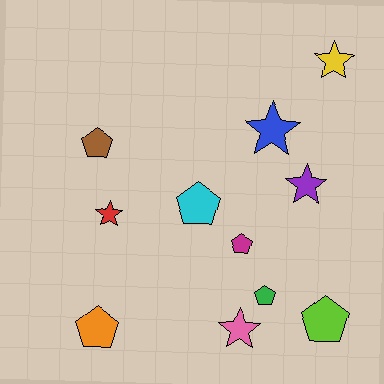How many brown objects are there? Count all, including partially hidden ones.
There is 1 brown object.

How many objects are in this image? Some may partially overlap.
There are 11 objects.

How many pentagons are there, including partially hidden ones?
There are 6 pentagons.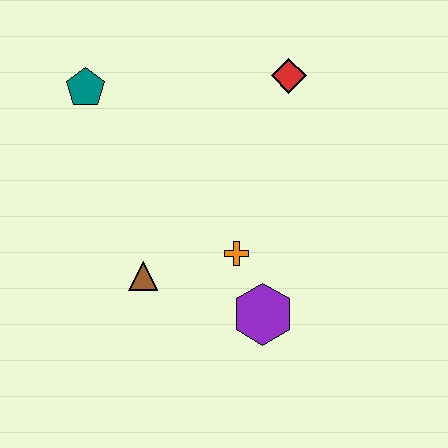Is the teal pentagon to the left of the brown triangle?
Yes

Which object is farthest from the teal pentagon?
The purple hexagon is farthest from the teal pentagon.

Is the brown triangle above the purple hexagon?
Yes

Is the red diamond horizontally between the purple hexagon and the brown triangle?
No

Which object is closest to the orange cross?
The purple hexagon is closest to the orange cross.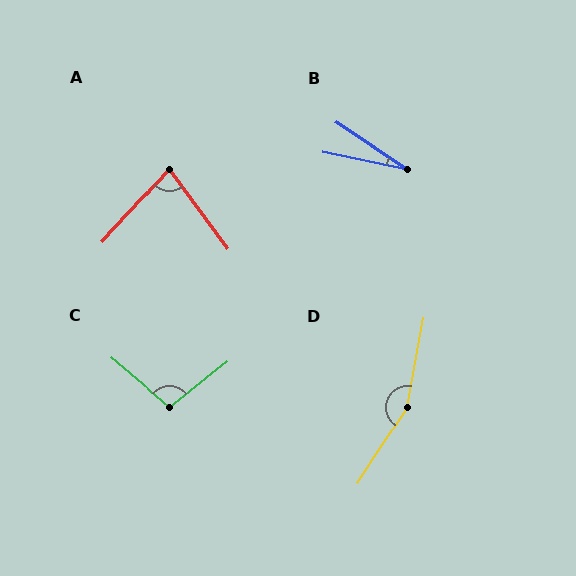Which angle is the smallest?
B, at approximately 21 degrees.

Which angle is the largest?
D, at approximately 158 degrees.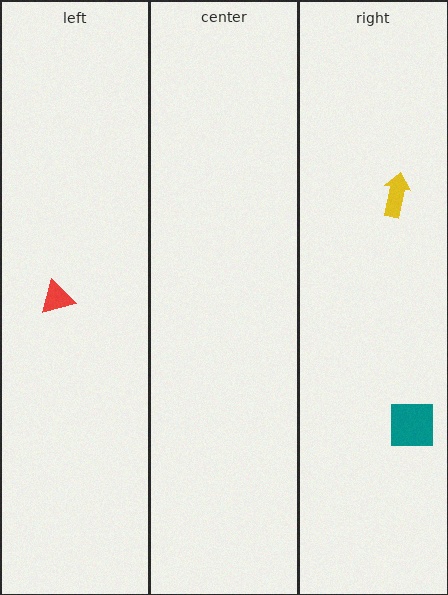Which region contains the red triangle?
The left region.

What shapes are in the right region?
The yellow arrow, the teal square.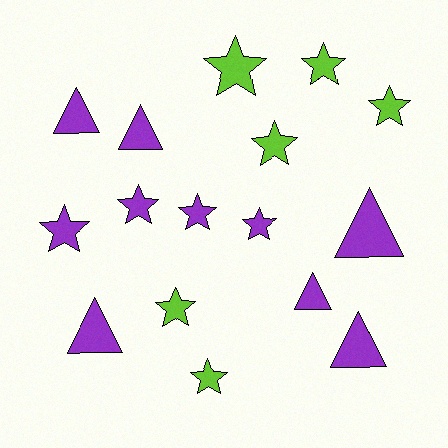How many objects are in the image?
There are 16 objects.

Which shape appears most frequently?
Star, with 10 objects.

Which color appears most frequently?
Purple, with 10 objects.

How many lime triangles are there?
There are no lime triangles.